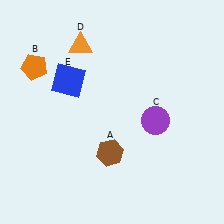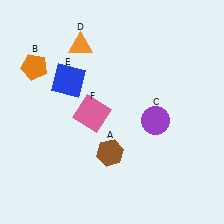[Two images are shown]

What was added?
A pink square (F) was added in Image 2.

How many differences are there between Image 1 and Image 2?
There is 1 difference between the two images.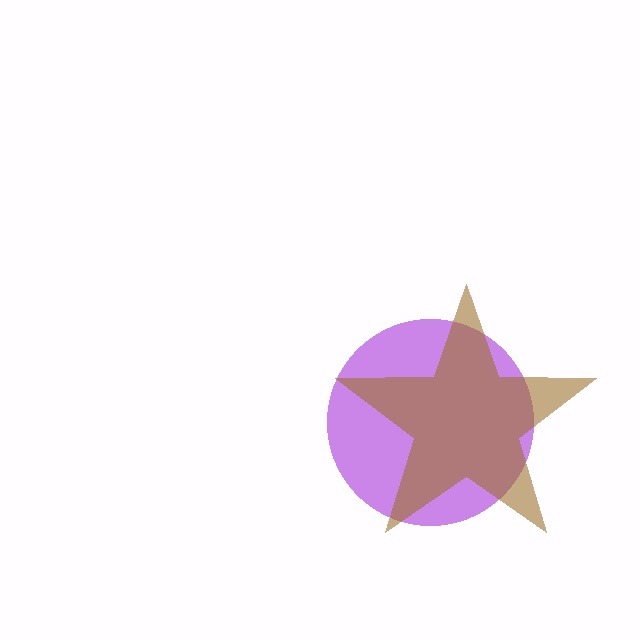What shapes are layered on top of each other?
The layered shapes are: a purple circle, a brown star.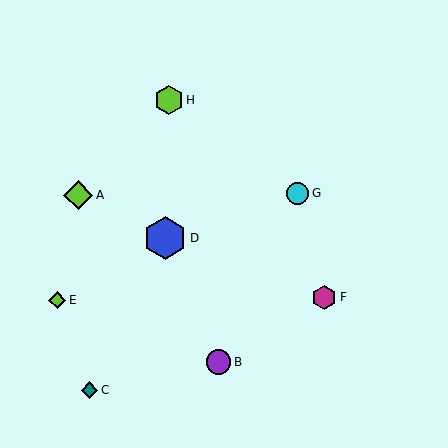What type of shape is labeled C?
Shape C is a teal diamond.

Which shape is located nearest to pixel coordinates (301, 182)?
The cyan circle (labeled G) at (298, 193) is nearest to that location.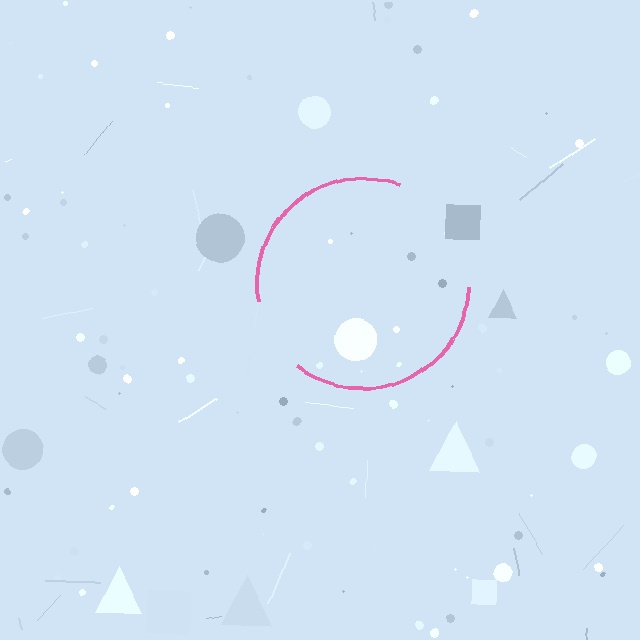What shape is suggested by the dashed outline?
The dashed outline suggests a circle.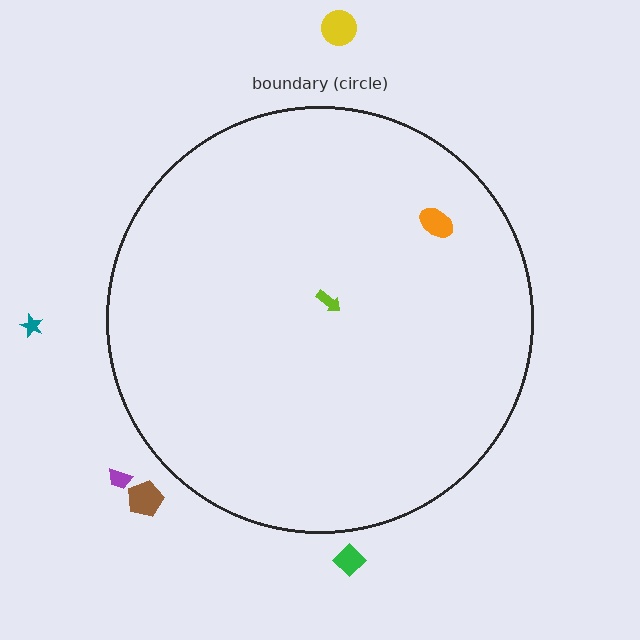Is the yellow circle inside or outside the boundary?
Outside.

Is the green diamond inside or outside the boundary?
Outside.